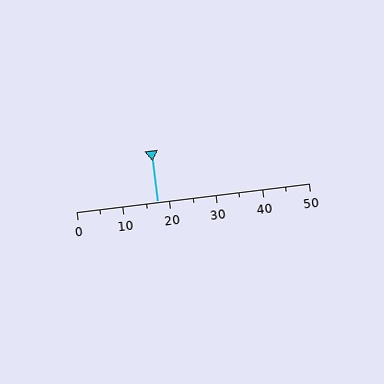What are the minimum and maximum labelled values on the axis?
The axis runs from 0 to 50.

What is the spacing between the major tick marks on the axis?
The major ticks are spaced 10 apart.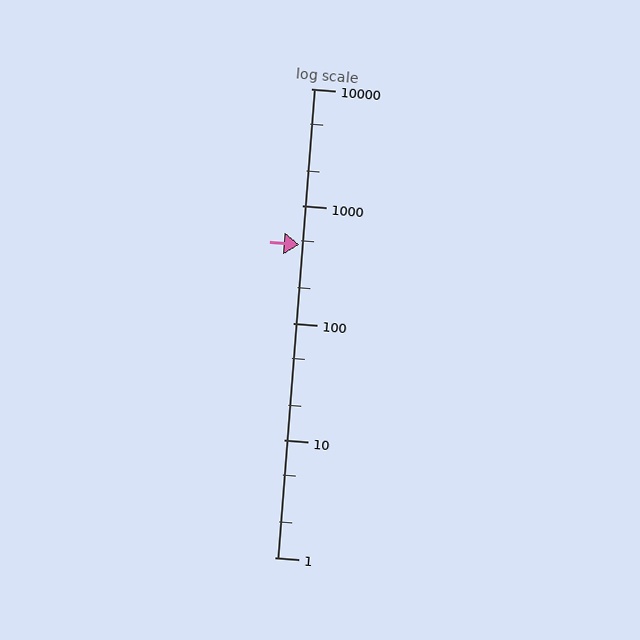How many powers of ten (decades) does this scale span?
The scale spans 4 decades, from 1 to 10000.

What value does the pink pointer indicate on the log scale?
The pointer indicates approximately 470.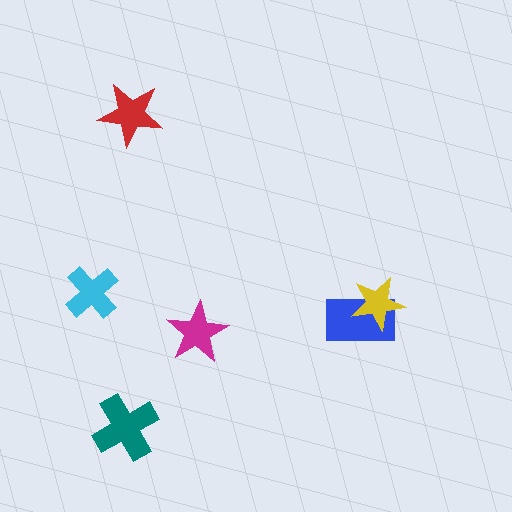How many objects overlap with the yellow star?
1 object overlaps with the yellow star.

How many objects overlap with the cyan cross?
0 objects overlap with the cyan cross.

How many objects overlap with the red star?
0 objects overlap with the red star.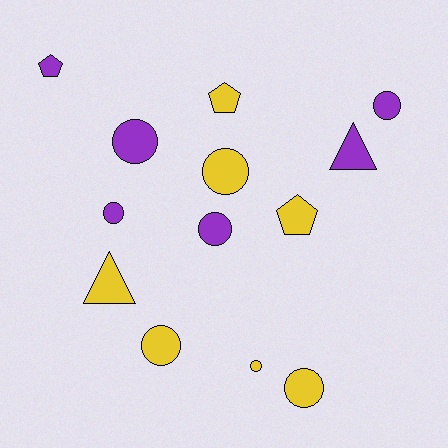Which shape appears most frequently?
Circle, with 8 objects.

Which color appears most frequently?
Yellow, with 7 objects.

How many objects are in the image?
There are 13 objects.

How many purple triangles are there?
There is 1 purple triangle.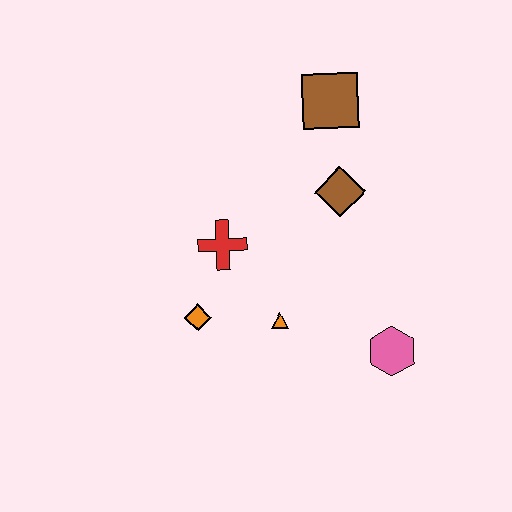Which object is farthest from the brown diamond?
The orange diamond is farthest from the brown diamond.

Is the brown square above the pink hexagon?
Yes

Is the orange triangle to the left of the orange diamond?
No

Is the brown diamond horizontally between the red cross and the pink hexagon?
Yes